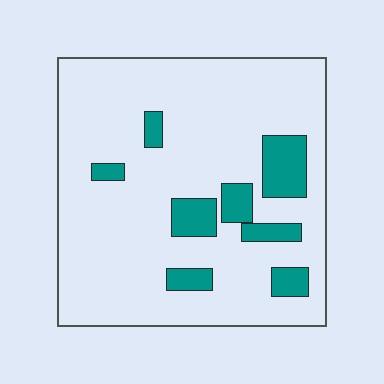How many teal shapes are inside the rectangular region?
8.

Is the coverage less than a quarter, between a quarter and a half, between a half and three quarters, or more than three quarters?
Less than a quarter.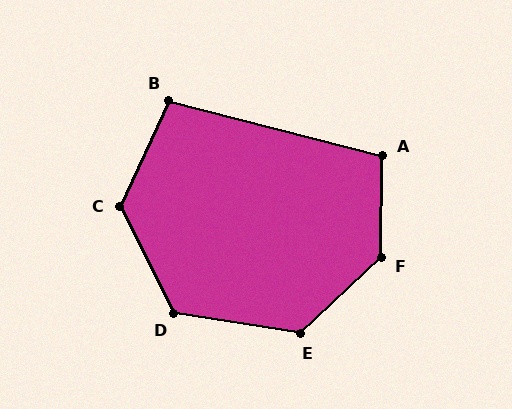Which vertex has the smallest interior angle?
B, at approximately 100 degrees.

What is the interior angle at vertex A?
Approximately 103 degrees (obtuse).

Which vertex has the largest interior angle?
F, at approximately 134 degrees.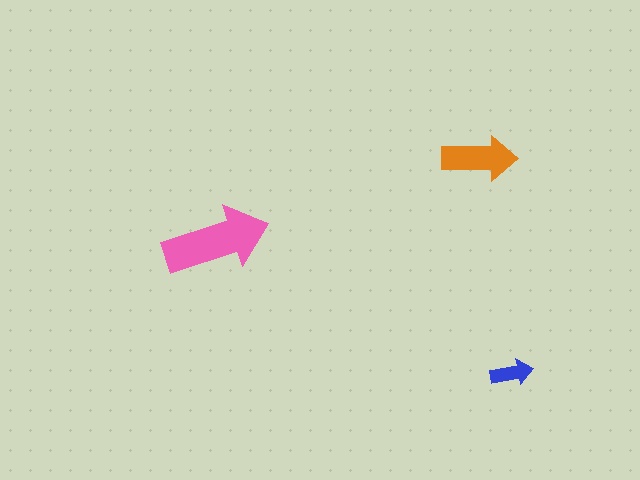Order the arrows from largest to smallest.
the pink one, the orange one, the blue one.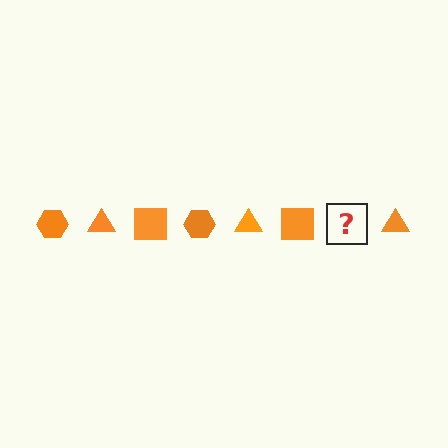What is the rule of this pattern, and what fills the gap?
The rule is that the pattern cycles through hexagon, triangle, square shapes in orange. The gap should be filled with an orange hexagon.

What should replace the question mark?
The question mark should be replaced with an orange hexagon.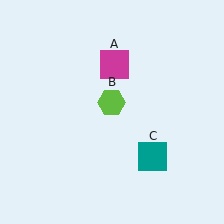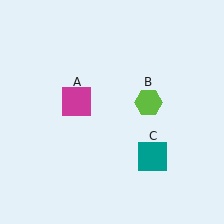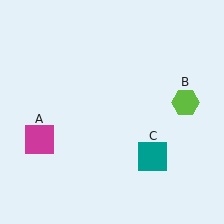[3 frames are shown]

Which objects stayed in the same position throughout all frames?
Teal square (object C) remained stationary.